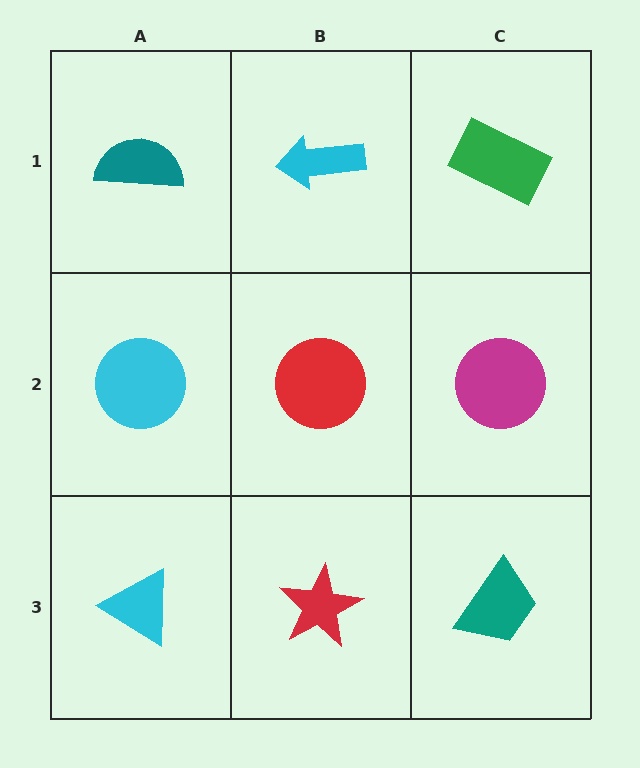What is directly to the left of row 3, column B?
A cyan triangle.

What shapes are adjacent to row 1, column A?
A cyan circle (row 2, column A), a cyan arrow (row 1, column B).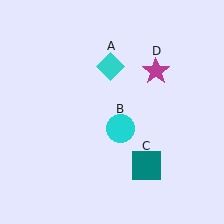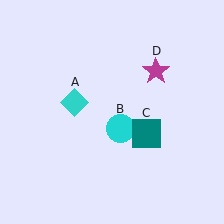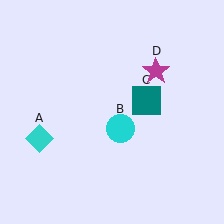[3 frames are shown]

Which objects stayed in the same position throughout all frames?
Cyan circle (object B) and magenta star (object D) remained stationary.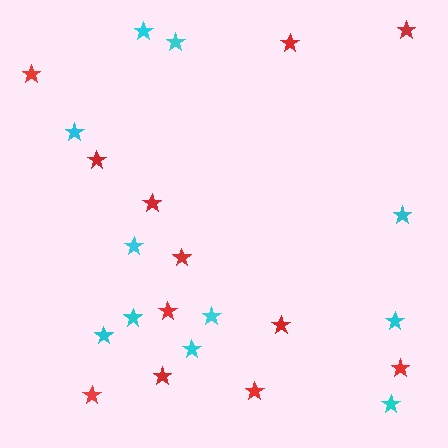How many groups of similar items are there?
There are 2 groups: one group of red stars (12) and one group of cyan stars (11).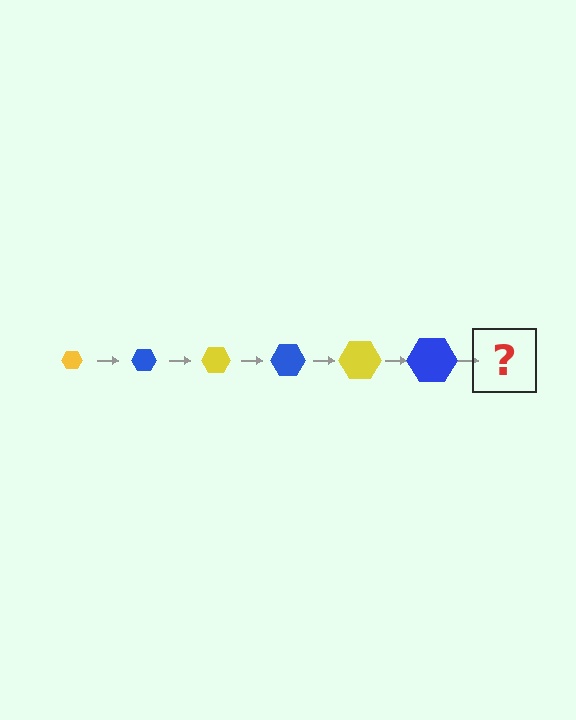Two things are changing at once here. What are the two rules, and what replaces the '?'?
The two rules are that the hexagon grows larger each step and the color cycles through yellow and blue. The '?' should be a yellow hexagon, larger than the previous one.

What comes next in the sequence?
The next element should be a yellow hexagon, larger than the previous one.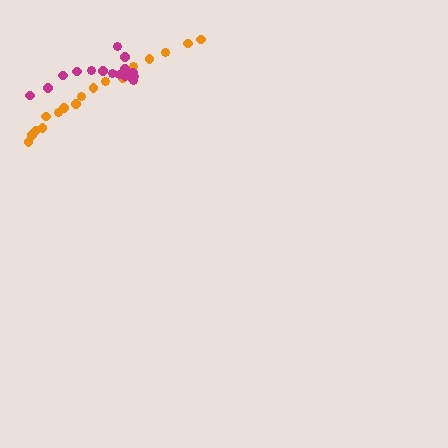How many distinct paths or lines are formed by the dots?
There are 2 distinct paths.